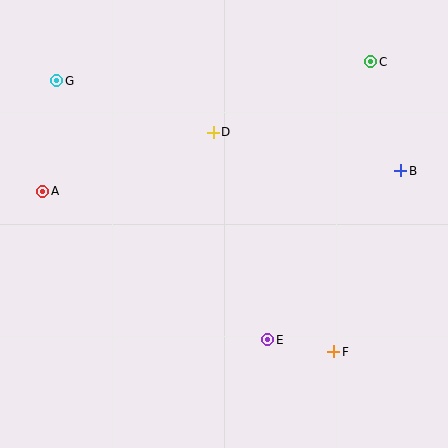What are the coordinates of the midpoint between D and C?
The midpoint between D and C is at (292, 97).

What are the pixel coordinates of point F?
Point F is at (334, 352).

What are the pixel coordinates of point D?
Point D is at (213, 132).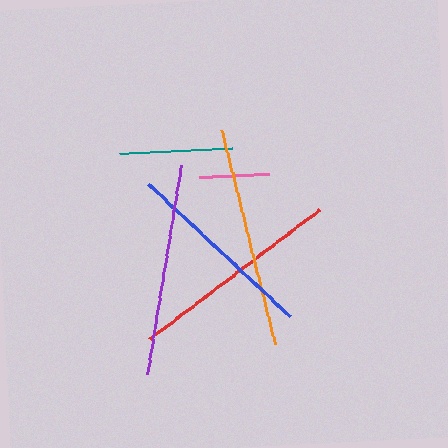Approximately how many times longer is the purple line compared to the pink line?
The purple line is approximately 3.0 times the length of the pink line.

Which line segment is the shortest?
The pink line is the shortest at approximately 70 pixels.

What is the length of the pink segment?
The pink segment is approximately 70 pixels long.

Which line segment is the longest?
The orange line is the longest at approximately 220 pixels.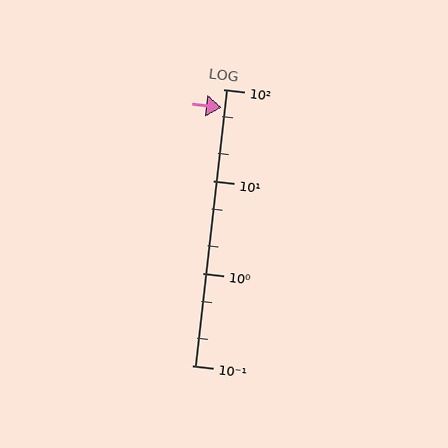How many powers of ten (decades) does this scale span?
The scale spans 3 decades, from 0.1 to 100.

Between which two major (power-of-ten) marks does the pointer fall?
The pointer is between 10 and 100.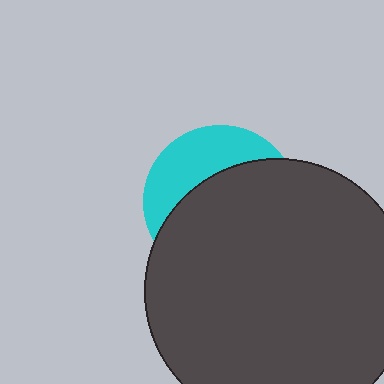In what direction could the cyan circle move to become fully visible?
The cyan circle could move up. That would shift it out from behind the dark gray circle entirely.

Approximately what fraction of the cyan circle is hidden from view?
Roughly 66% of the cyan circle is hidden behind the dark gray circle.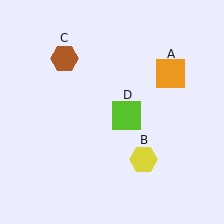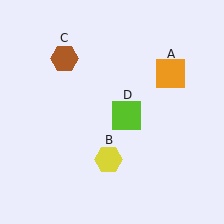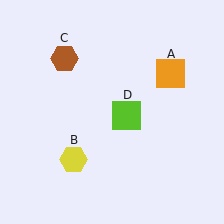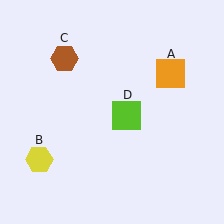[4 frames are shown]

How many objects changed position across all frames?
1 object changed position: yellow hexagon (object B).